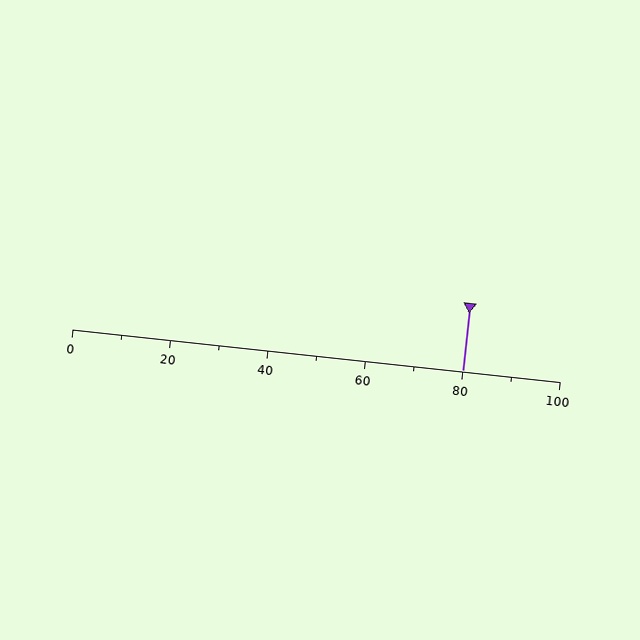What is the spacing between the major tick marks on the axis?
The major ticks are spaced 20 apart.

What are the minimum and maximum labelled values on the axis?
The axis runs from 0 to 100.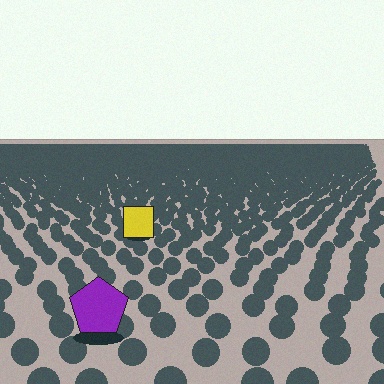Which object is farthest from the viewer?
The yellow square is farthest from the viewer. It appears smaller and the ground texture around it is denser.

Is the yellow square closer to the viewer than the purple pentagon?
No. The purple pentagon is closer — you can tell from the texture gradient: the ground texture is coarser near it.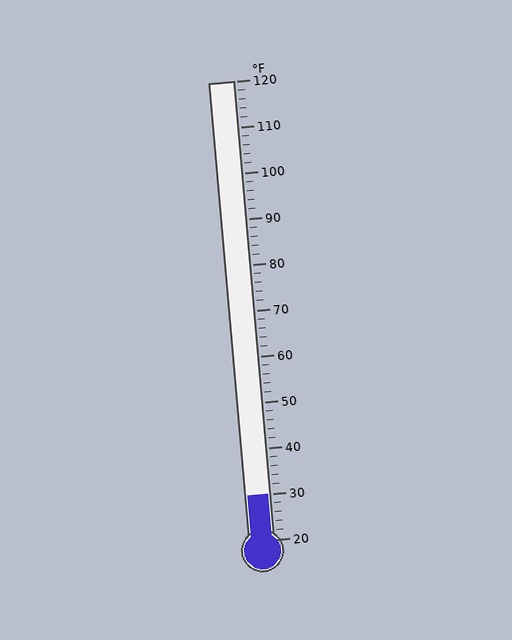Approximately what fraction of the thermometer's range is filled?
The thermometer is filled to approximately 10% of its range.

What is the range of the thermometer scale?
The thermometer scale ranges from 20°F to 120°F.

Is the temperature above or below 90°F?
The temperature is below 90°F.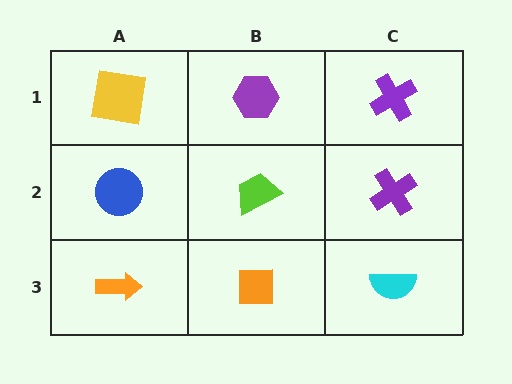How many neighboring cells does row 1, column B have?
3.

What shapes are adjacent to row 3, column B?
A lime trapezoid (row 2, column B), an orange arrow (row 3, column A), a cyan semicircle (row 3, column C).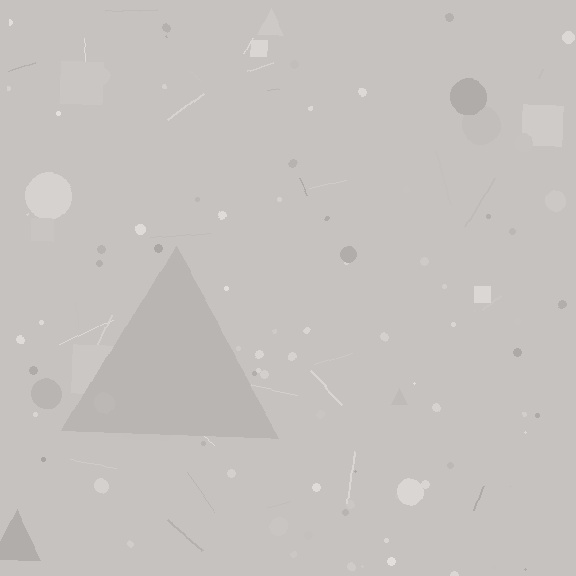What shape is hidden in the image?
A triangle is hidden in the image.